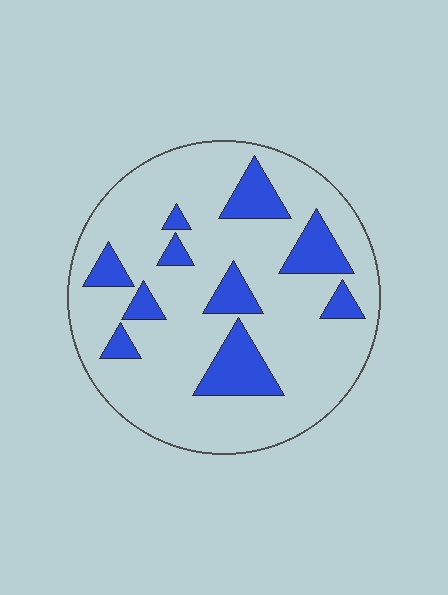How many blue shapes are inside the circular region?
10.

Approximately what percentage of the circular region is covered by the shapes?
Approximately 20%.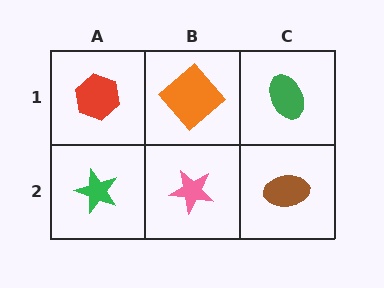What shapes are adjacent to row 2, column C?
A green ellipse (row 1, column C), a pink star (row 2, column B).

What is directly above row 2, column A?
A red hexagon.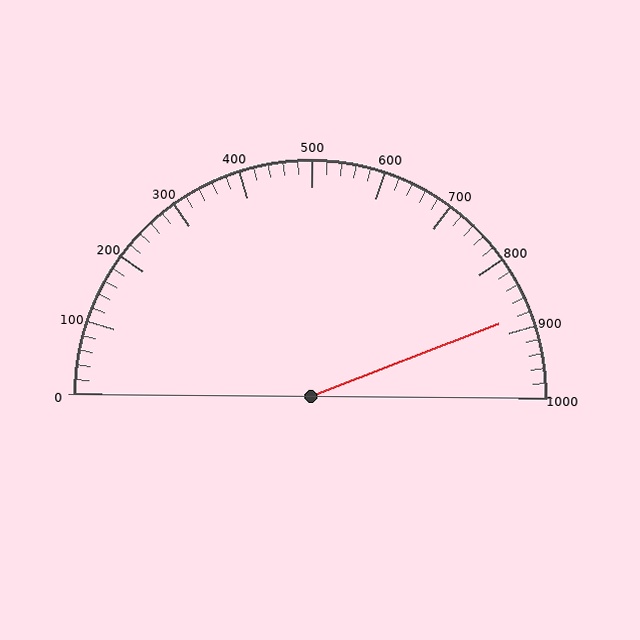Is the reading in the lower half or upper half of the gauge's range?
The reading is in the upper half of the range (0 to 1000).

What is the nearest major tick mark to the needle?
The nearest major tick mark is 900.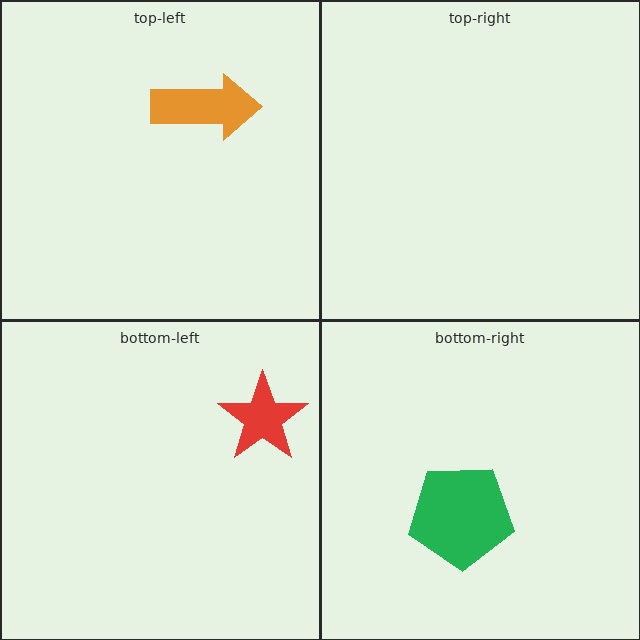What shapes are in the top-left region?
The orange arrow.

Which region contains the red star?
The bottom-left region.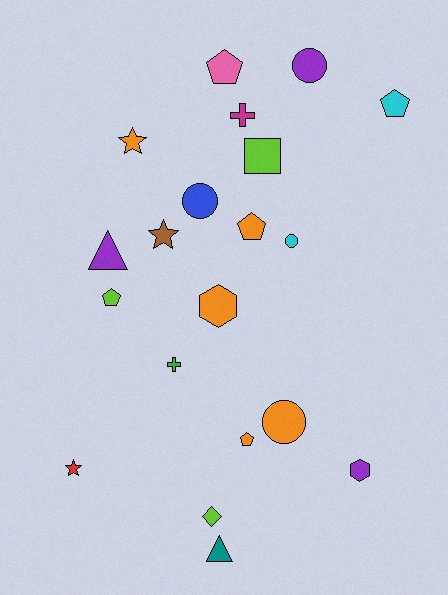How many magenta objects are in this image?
There is 1 magenta object.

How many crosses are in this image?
There are 2 crosses.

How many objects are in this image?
There are 20 objects.